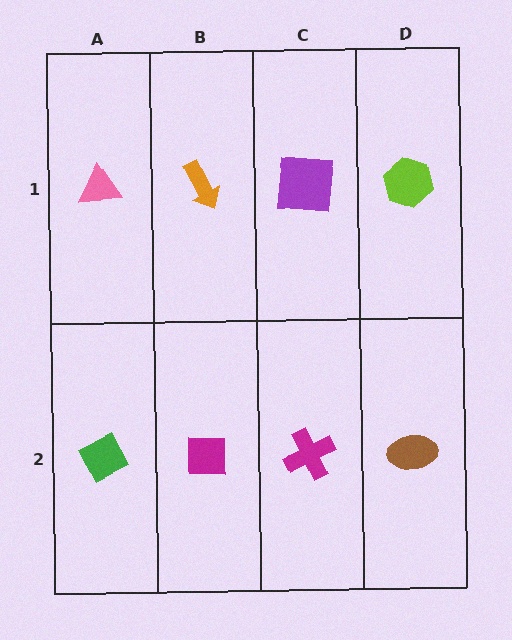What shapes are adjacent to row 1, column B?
A magenta square (row 2, column B), a pink triangle (row 1, column A), a purple square (row 1, column C).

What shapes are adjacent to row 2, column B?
An orange arrow (row 1, column B), a green diamond (row 2, column A), a magenta cross (row 2, column C).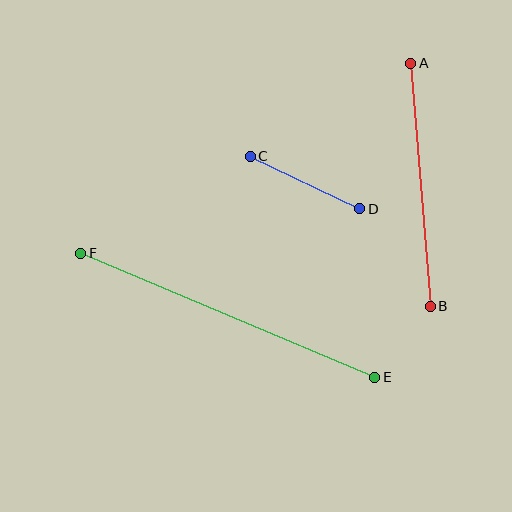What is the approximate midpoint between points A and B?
The midpoint is at approximately (421, 185) pixels.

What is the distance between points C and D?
The distance is approximately 121 pixels.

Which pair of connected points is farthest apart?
Points E and F are farthest apart.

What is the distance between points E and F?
The distance is approximately 319 pixels.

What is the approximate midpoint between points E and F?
The midpoint is at approximately (228, 315) pixels.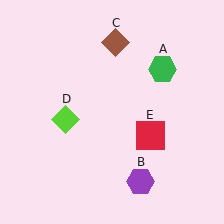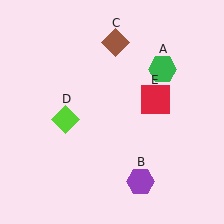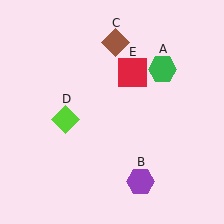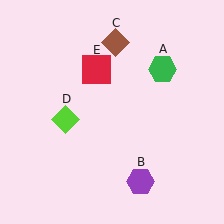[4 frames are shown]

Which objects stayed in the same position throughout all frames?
Green hexagon (object A) and purple hexagon (object B) and brown diamond (object C) and lime diamond (object D) remained stationary.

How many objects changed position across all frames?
1 object changed position: red square (object E).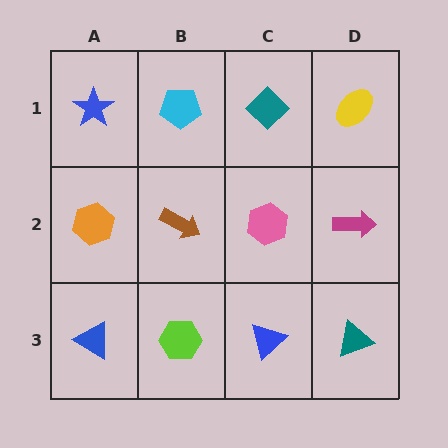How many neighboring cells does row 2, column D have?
3.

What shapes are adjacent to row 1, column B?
A brown arrow (row 2, column B), a blue star (row 1, column A), a teal diamond (row 1, column C).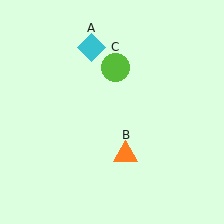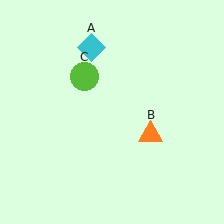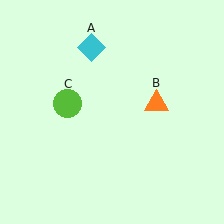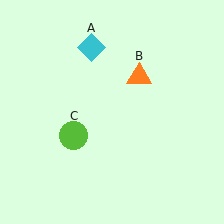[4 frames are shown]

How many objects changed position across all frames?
2 objects changed position: orange triangle (object B), lime circle (object C).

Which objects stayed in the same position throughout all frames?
Cyan diamond (object A) remained stationary.